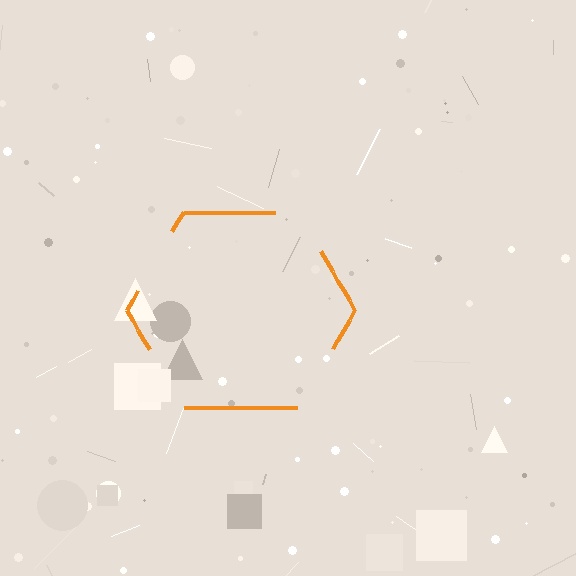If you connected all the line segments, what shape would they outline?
They would outline a hexagon.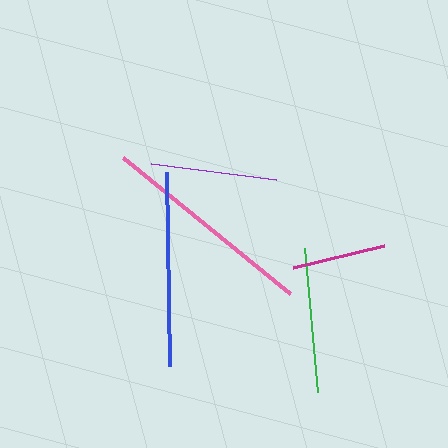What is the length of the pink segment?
The pink segment is approximately 215 pixels long.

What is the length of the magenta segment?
The magenta segment is approximately 93 pixels long.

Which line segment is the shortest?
The magenta line is the shortest at approximately 93 pixels.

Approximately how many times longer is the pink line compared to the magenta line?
The pink line is approximately 2.3 times the length of the magenta line.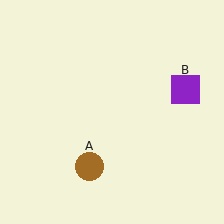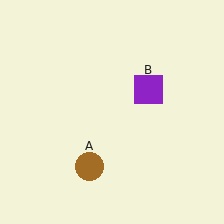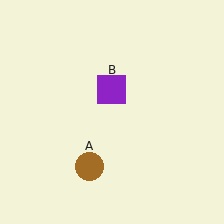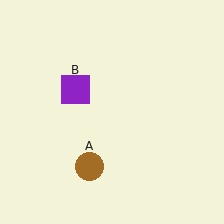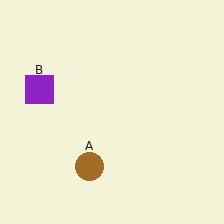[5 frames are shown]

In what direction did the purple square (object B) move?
The purple square (object B) moved left.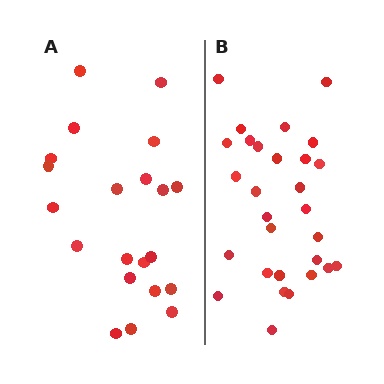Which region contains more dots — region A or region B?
Region B (the right region) has more dots.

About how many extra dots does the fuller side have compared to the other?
Region B has roughly 8 or so more dots than region A.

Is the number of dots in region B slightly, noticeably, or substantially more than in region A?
Region B has noticeably more, but not dramatically so. The ratio is roughly 1.4 to 1.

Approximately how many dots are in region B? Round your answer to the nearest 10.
About 30 dots. (The exact count is 29, which rounds to 30.)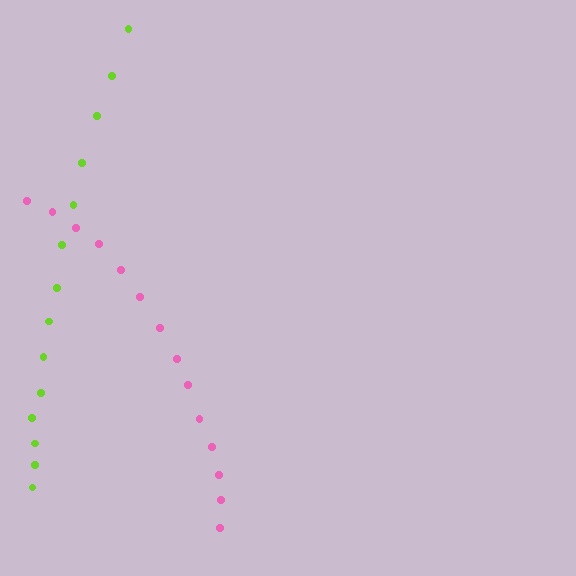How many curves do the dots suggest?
There are 2 distinct paths.